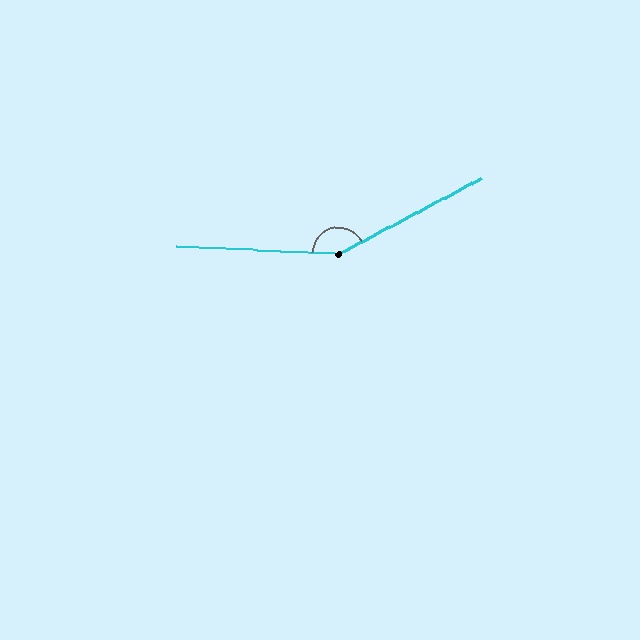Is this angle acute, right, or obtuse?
It is obtuse.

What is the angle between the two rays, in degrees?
Approximately 149 degrees.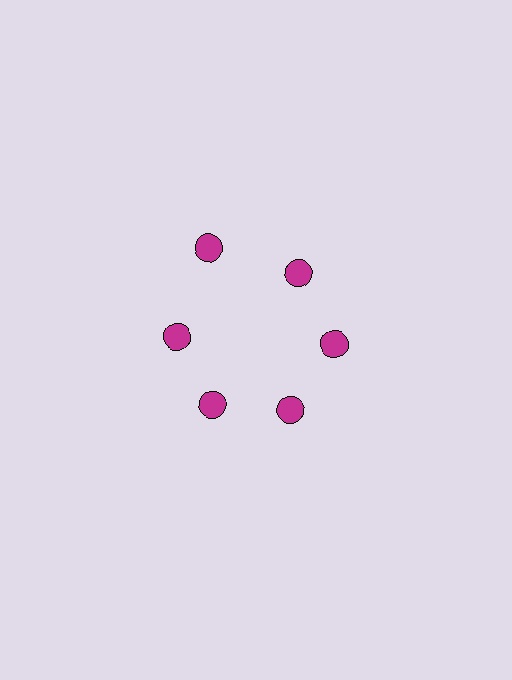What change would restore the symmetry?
The symmetry would be restored by moving it inward, back onto the ring so that all 6 circles sit at equal angles and equal distance from the center.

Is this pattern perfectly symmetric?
No. The 6 magenta circles are arranged in a ring, but one element near the 11 o'clock position is pushed outward from the center, breaking the 6-fold rotational symmetry.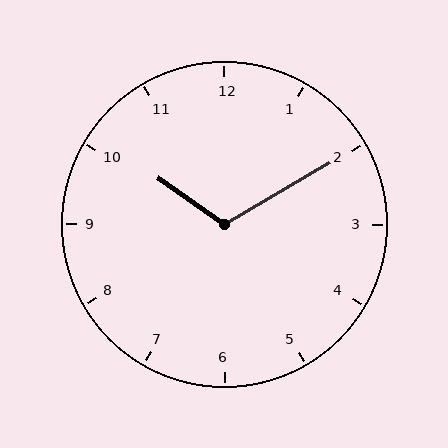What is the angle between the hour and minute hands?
Approximately 115 degrees.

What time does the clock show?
10:10.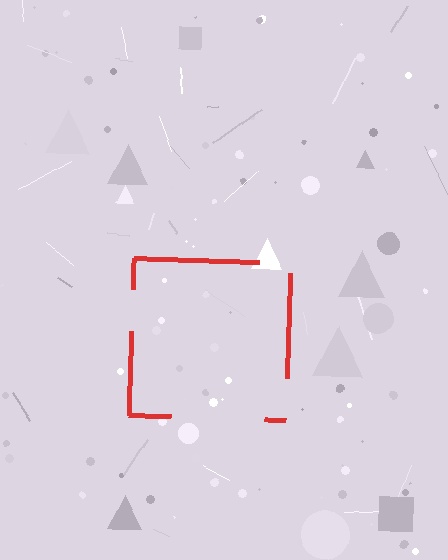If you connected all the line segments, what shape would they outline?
They would outline a square.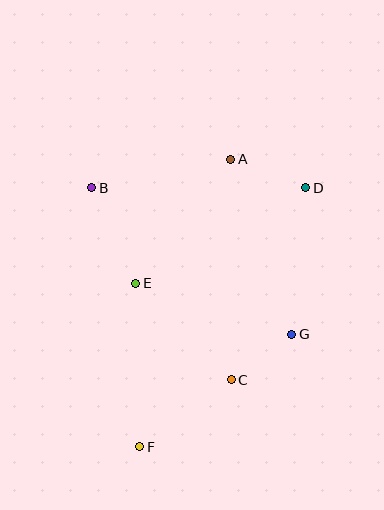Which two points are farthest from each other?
Points D and F are farthest from each other.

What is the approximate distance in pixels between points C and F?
The distance between C and F is approximately 113 pixels.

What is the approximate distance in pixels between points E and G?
The distance between E and G is approximately 164 pixels.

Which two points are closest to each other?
Points C and G are closest to each other.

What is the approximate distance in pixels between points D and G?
The distance between D and G is approximately 147 pixels.